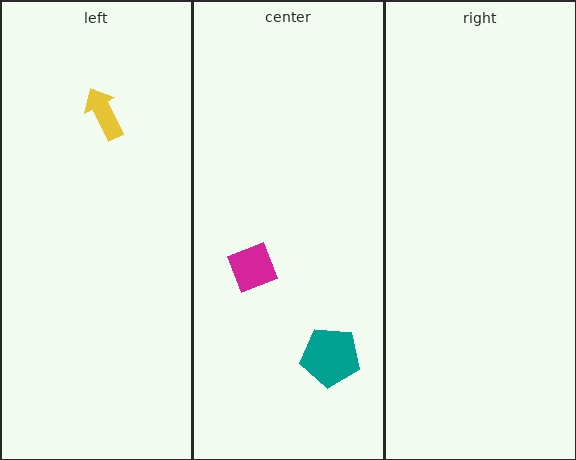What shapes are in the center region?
The teal pentagon, the magenta square.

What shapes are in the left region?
The yellow arrow.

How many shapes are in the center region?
2.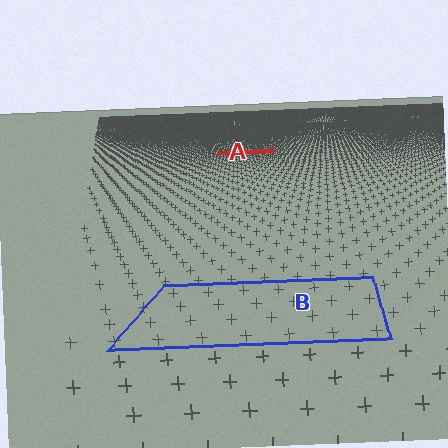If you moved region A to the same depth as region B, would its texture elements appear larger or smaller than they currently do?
They would appear larger. At a closer depth, the same texture elements are projected at a bigger on-screen size.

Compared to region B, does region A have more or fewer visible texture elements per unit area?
Region A has more texture elements per unit area — they are packed more densely because it is farther away.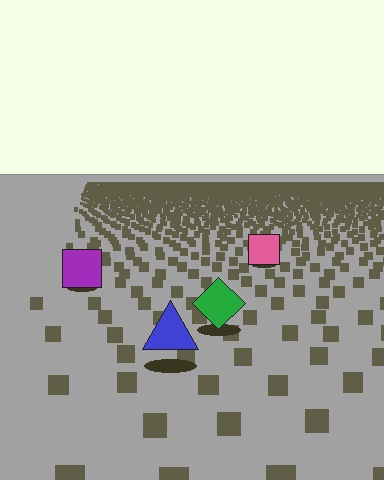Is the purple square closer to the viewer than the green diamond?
No. The green diamond is closer — you can tell from the texture gradient: the ground texture is coarser near it.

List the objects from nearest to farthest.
From nearest to farthest: the blue triangle, the green diamond, the purple square, the pink square.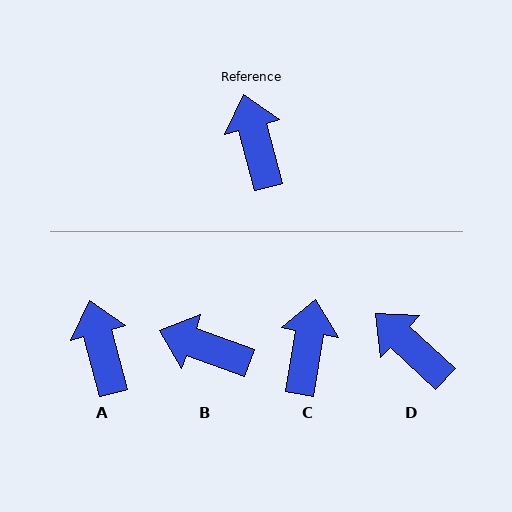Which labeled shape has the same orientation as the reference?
A.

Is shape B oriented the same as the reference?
No, it is off by about 55 degrees.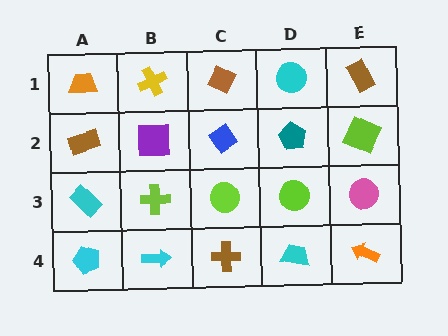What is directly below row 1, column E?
A lime square.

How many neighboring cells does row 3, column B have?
4.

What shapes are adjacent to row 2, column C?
A brown diamond (row 1, column C), a lime circle (row 3, column C), a purple square (row 2, column B), a teal pentagon (row 2, column D).